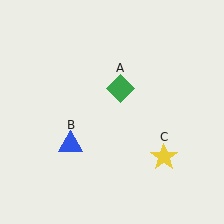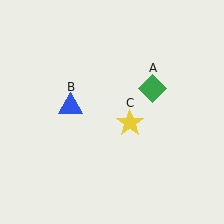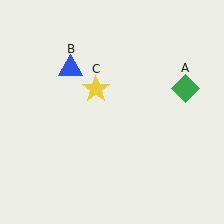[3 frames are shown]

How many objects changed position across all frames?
3 objects changed position: green diamond (object A), blue triangle (object B), yellow star (object C).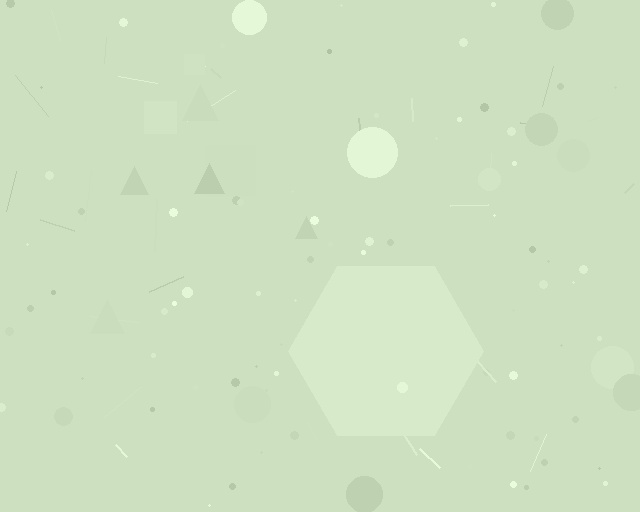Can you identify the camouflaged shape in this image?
The camouflaged shape is a hexagon.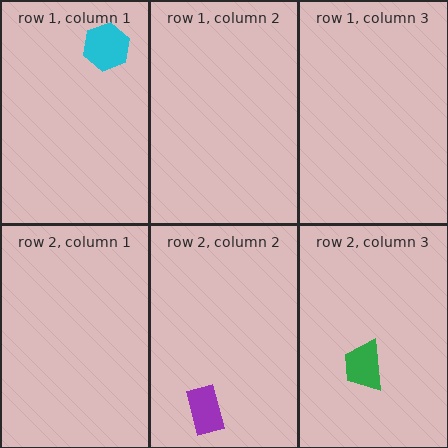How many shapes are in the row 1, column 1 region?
1.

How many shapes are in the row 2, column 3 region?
1.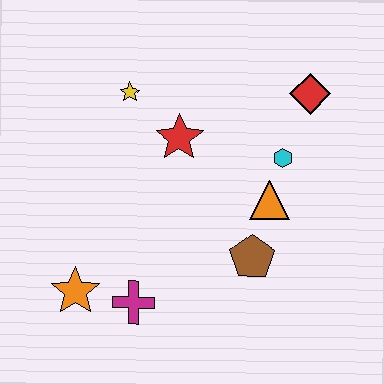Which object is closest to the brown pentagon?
The orange triangle is closest to the brown pentagon.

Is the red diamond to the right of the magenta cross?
Yes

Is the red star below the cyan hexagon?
No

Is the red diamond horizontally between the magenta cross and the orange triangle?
No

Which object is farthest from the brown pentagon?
The yellow star is farthest from the brown pentagon.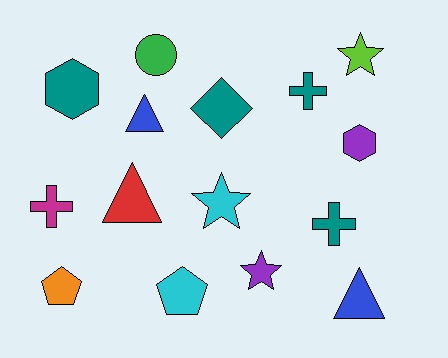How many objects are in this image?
There are 15 objects.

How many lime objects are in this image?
There is 1 lime object.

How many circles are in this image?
There is 1 circle.